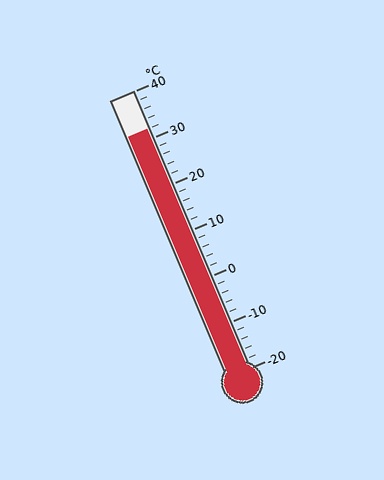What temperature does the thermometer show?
The thermometer shows approximately 32°C.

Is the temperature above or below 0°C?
The temperature is above 0°C.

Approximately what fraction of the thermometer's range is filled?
The thermometer is filled to approximately 85% of its range.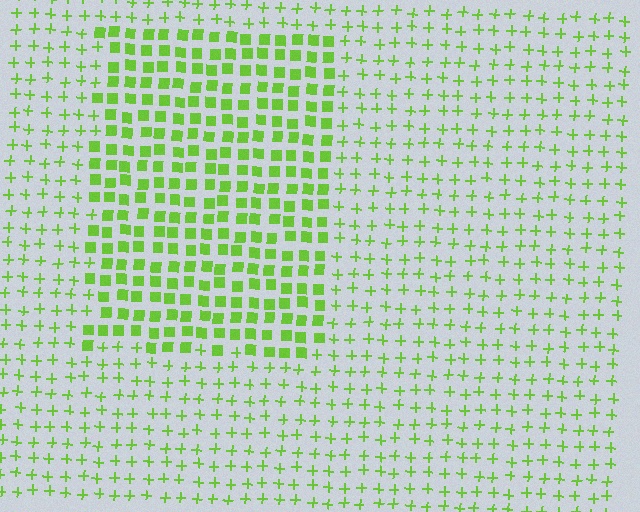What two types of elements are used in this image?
The image uses squares inside the rectangle region and plus signs outside it.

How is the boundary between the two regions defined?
The boundary is defined by a change in element shape: squares inside vs. plus signs outside. All elements share the same color and spacing.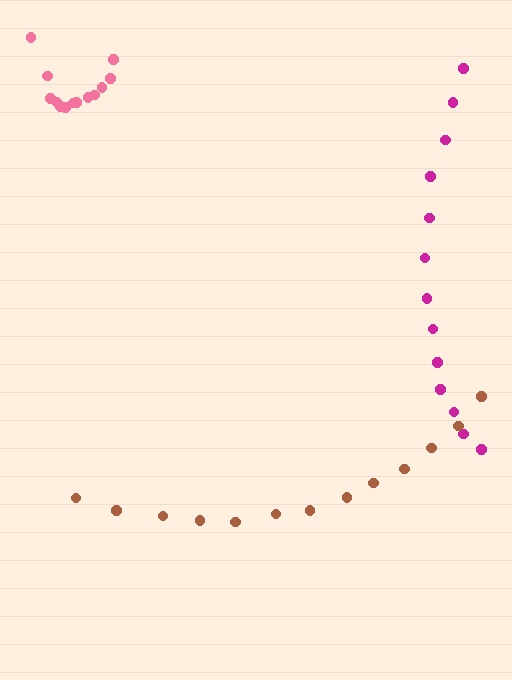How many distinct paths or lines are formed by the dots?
There are 3 distinct paths.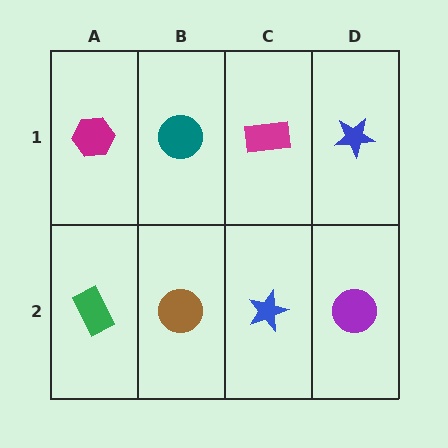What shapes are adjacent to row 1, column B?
A brown circle (row 2, column B), a magenta hexagon (row 1, column A), a magenta rectangle (row 1, column C).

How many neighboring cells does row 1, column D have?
2.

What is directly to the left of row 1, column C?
A teal circle.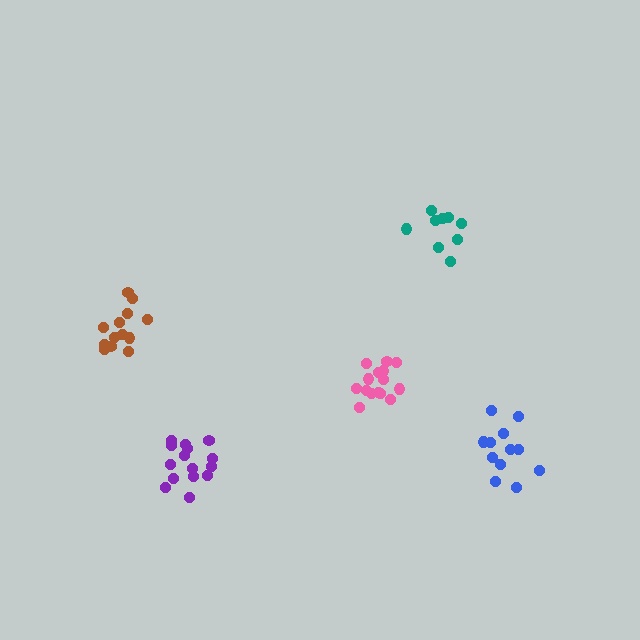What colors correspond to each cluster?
The clusters are colored: pink, teal, brown, blue, purple.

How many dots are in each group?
Group 1: 15 dots, Group 2: 9 dots, Group 3: 13 dots, Group 4: 12 dots, Group 5: 15 dots (64 total).